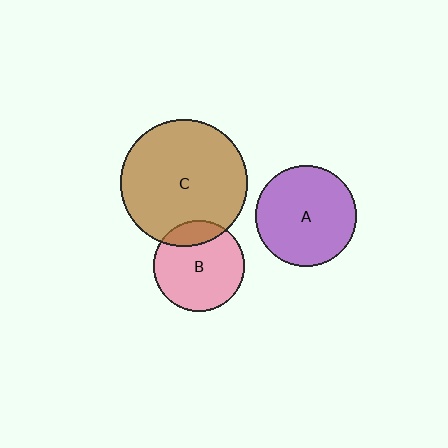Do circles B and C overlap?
Yes.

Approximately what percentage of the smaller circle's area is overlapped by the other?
Approximately 15%.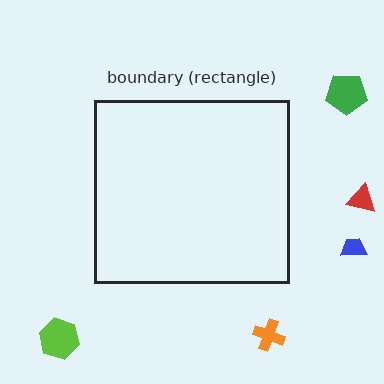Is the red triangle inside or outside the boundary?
Outside.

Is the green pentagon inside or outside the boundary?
Outside.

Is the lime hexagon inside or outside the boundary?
Outside.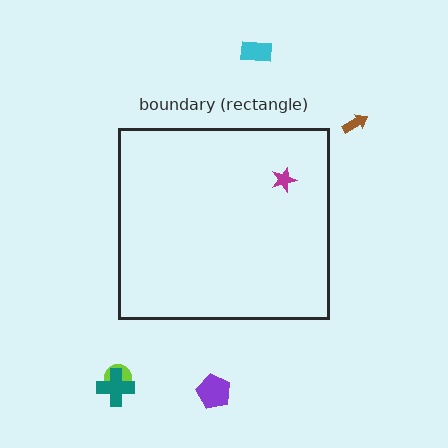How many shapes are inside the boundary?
1 inside, 5 outside.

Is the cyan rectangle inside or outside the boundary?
Outside.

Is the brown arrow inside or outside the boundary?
Outside.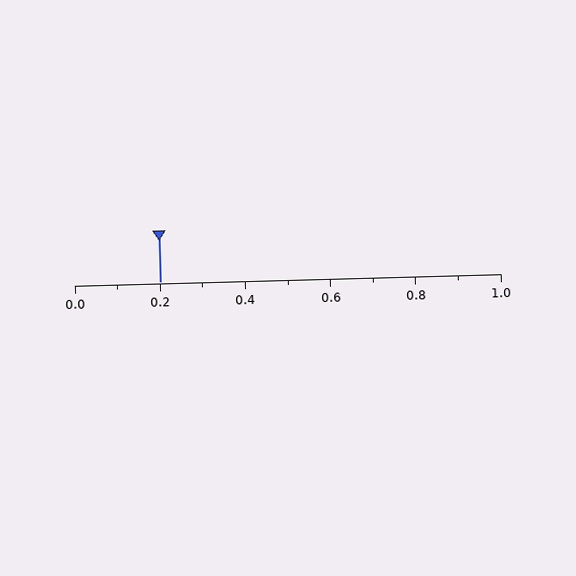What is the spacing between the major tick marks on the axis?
The major ticks are spaced 0.2 apart.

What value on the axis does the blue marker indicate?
The marker indicates approximately 0.2.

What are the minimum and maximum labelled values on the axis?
The axis runs from 0.0 to 1.0.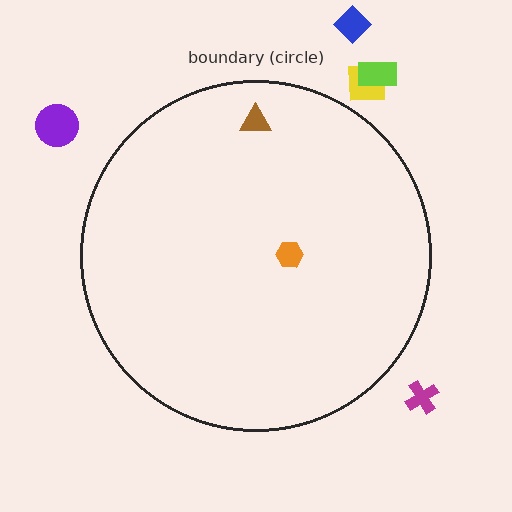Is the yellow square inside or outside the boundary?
Outside.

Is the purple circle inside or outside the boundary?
Outside.